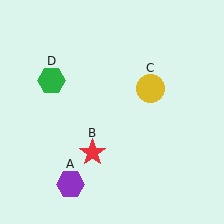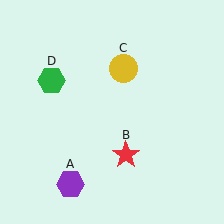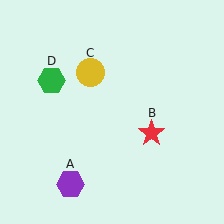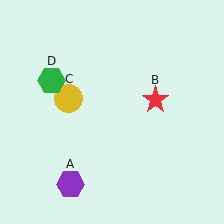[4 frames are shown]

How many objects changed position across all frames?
2 objects changed position: red star (object B), yellow circle (object C).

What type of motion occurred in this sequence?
The red star (object B), yellow circle (object C) rotated counterclockwise around the center of the scene.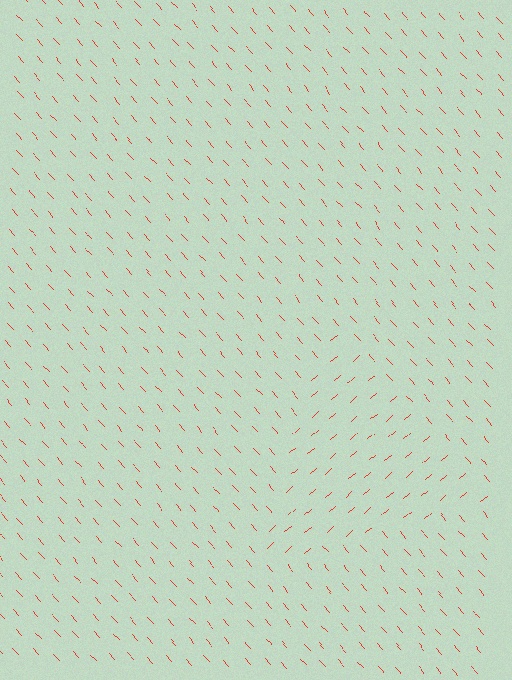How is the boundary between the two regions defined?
The boundary is defined purely by a change in line orientation (approximately 88 degrees difference). All lines are the same color and thickness.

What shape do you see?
I see a triangle.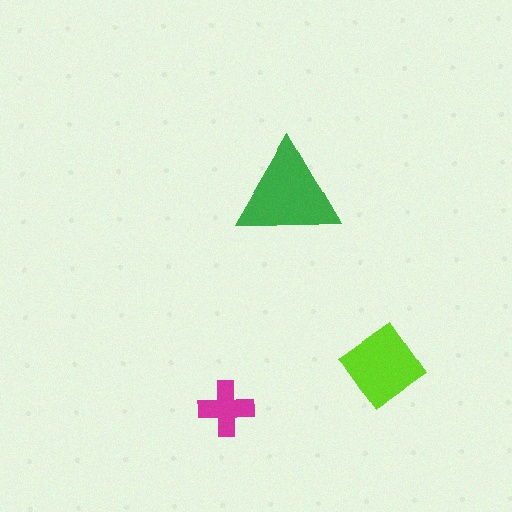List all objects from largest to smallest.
The green triangle, the lime diamond, the magenta cross.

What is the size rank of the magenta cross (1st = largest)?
3rd.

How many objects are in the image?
There are 3 objects in the image.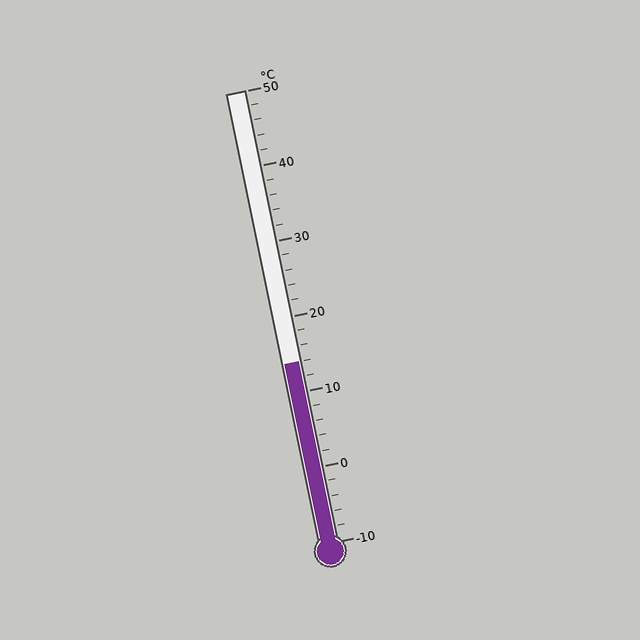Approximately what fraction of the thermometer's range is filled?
The thermometer is filled to approximately 40% of its range.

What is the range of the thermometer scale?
The thermometer scale ranges from -10°C to 50°C.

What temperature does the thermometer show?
The thermometer shows approximately 14°C.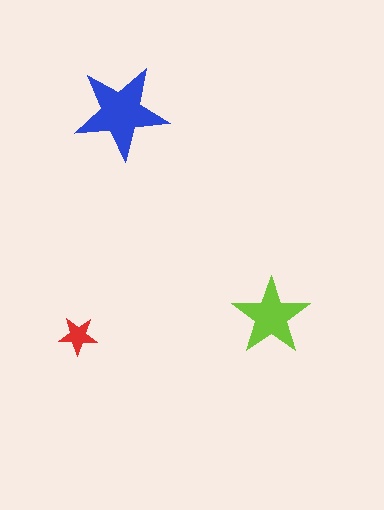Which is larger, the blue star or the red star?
The blue one.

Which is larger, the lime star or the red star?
The lime one.